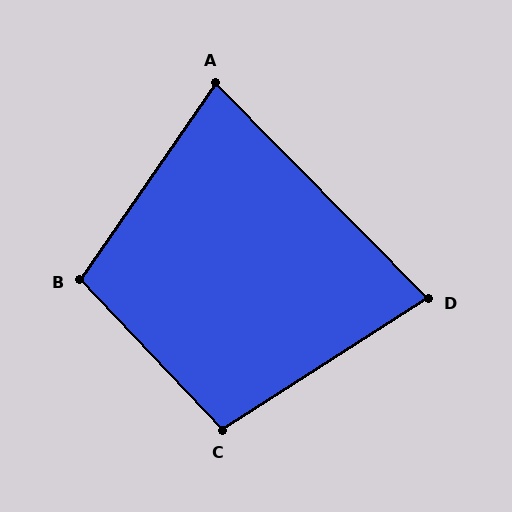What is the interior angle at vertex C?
Approximately 101 degrees (obtuse).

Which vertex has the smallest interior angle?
D, at approximately 78 degrees.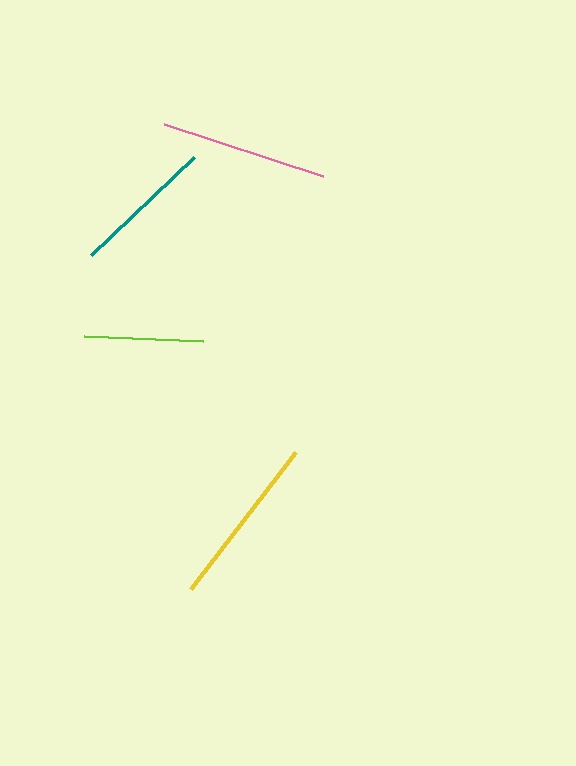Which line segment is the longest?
The yellow line is the longest at approximately 173 pixels.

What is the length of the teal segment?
The teal segment is approximately 142 pixels long.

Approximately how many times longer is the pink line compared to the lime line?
The pink line is approximately 1.4 times the length of the lime line.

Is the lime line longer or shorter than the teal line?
The teal line is longer than the lime line.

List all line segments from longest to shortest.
From longest to shortest: yellow, pink, teal, lime.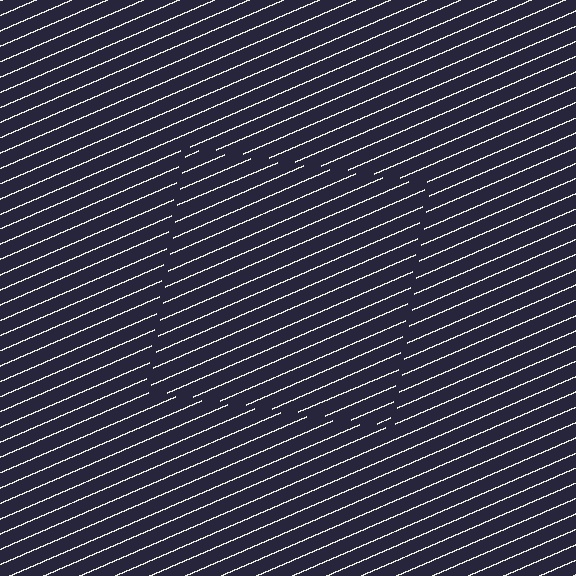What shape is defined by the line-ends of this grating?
An illusory square. The interior of the shape contains the same grating, shifted by half a period — the contour is defined by the phase discontinuity where line-ends from the inner and outer gratings abut.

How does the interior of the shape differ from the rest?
The interior of the shape contains the same grating, shifted by half a period — the contour is defined by the phase discontinuity where line-ends from the inner and outer gratings abut.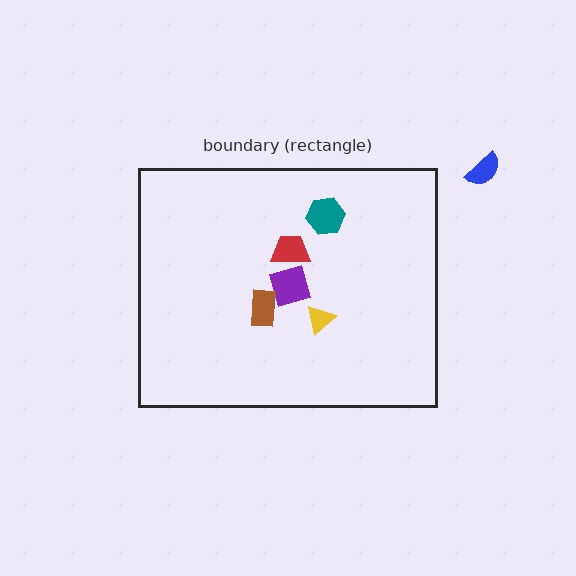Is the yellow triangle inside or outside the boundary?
Inside.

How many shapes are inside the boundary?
5 inside, 1 outside.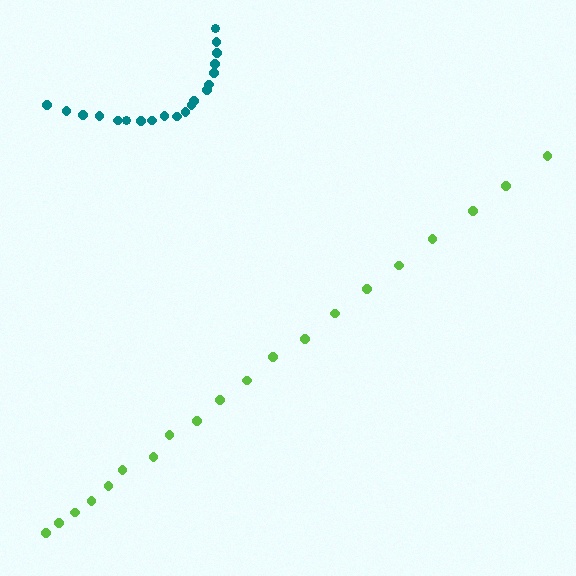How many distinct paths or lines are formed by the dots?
There are 2 distinct paths.